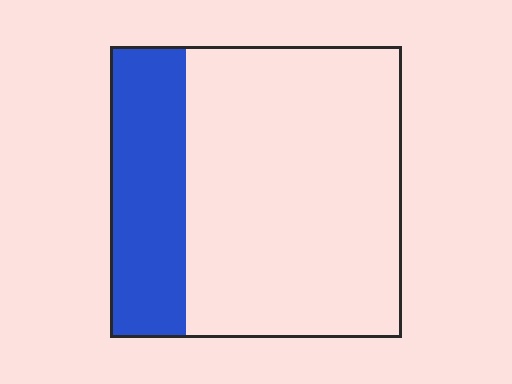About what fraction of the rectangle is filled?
About one quarter (1/4).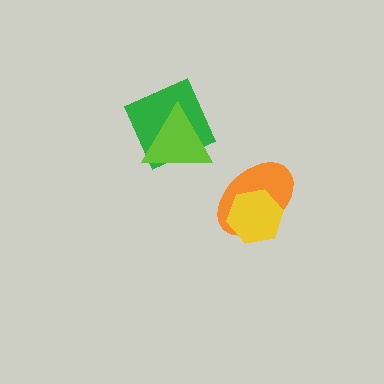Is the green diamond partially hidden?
Yes, it is partially covered by another shape.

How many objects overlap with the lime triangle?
1 object overlaps with the lime triangle.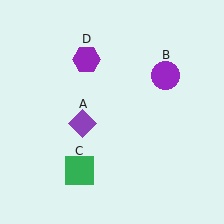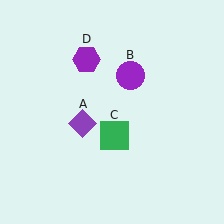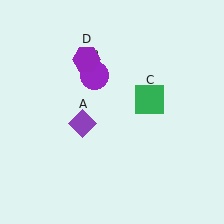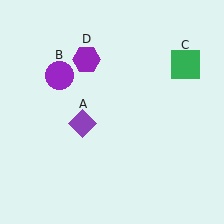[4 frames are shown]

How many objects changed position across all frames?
2 objects changed position: purple circle (object B), green square (object C).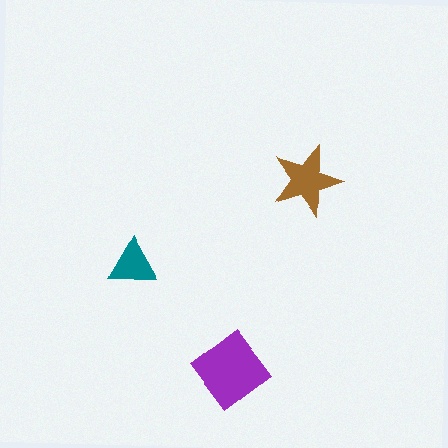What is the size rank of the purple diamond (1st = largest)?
1st.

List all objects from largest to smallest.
The purple diamond, the brown star, the teal triangle.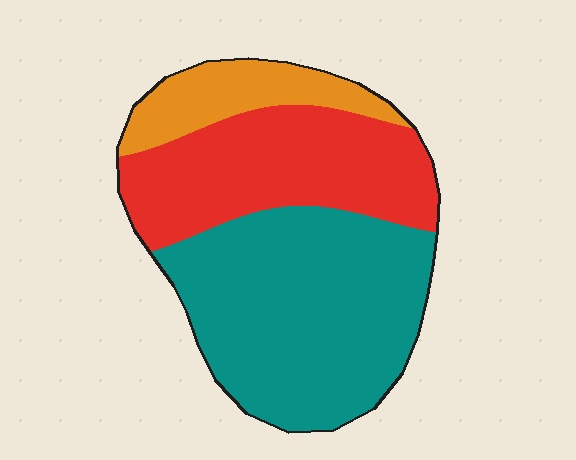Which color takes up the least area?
Orange, at roughly 15%.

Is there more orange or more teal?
Teal.